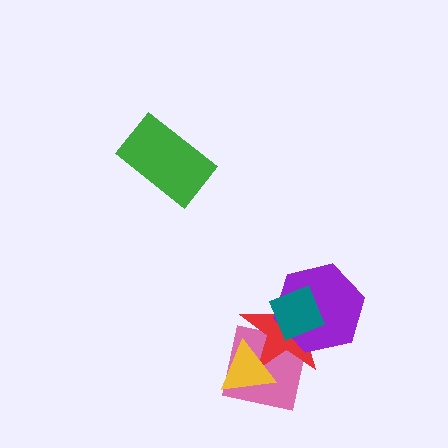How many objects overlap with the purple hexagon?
2 objects overlap with the purple hexagon.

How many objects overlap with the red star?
4 objects overlap with the red star.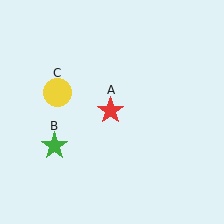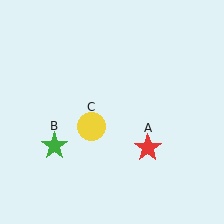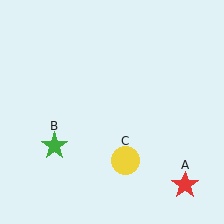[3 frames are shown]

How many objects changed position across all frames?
2 objects changed position: red star (object A), yellow circle (object C).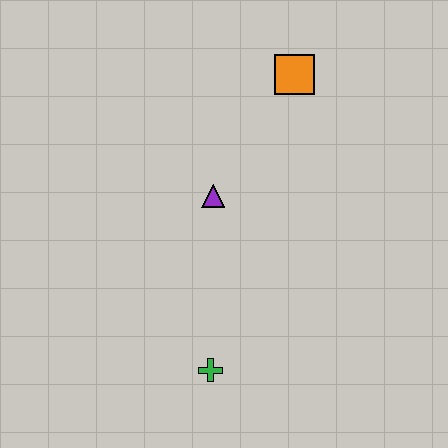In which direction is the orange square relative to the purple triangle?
The orange square is above the purple triangle.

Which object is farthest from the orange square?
The green cross is farthest from the orange square.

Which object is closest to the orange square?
The purple triangle is closest to the orange square.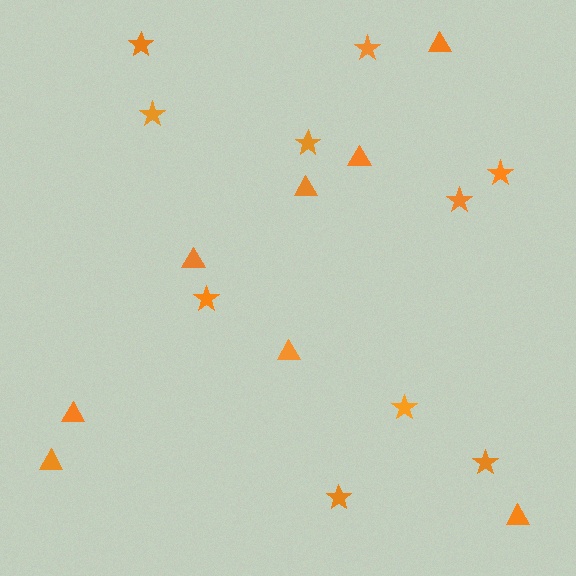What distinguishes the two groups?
There are 2 groups: one group of stars (10) and one group of triangles (8).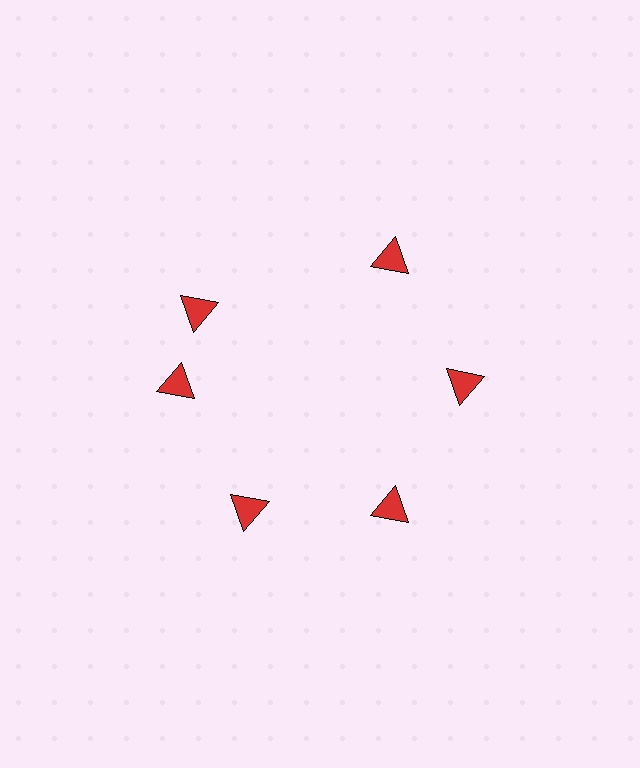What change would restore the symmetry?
The symmetry would be restored by rotating it back into even spacing with its neighbors so that all 6 triangles sit at equal angles and equal distance from the center.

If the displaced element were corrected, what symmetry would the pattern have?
It would have 6-fold rotational symmetry — the pattern would map onto itself every 60 degrees.